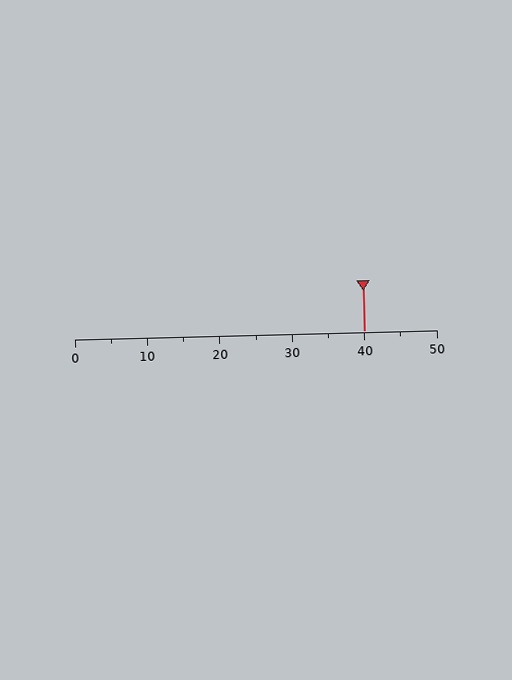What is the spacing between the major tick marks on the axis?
The major ticks are spaced 10 apart.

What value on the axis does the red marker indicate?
The marker indicates approximately 40.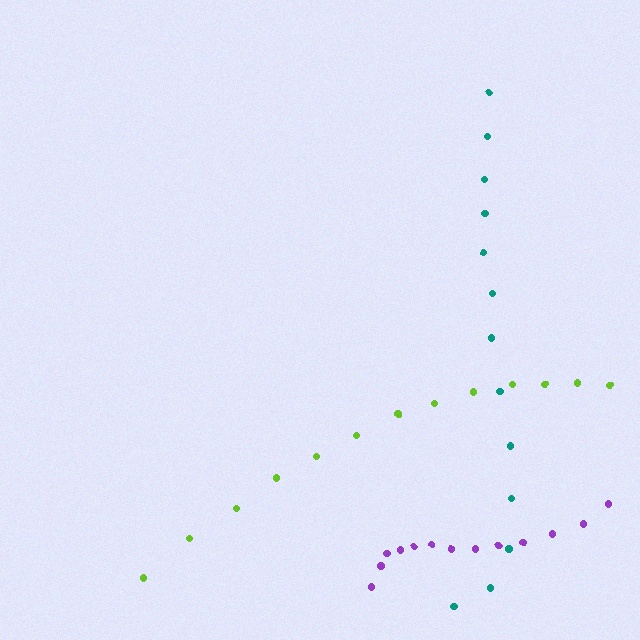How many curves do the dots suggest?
There are 3 distinct paths.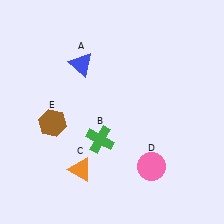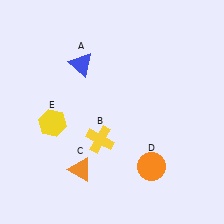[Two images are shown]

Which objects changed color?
B changed from green to yellow. D changed from pink to orange. E changed from brown to yellow.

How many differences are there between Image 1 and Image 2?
There are 3 differences between the two images.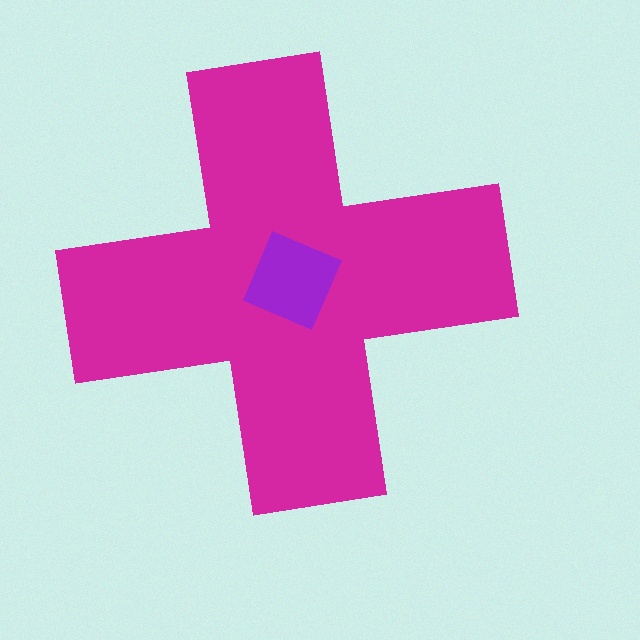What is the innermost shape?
The purple square.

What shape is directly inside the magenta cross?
The purple square.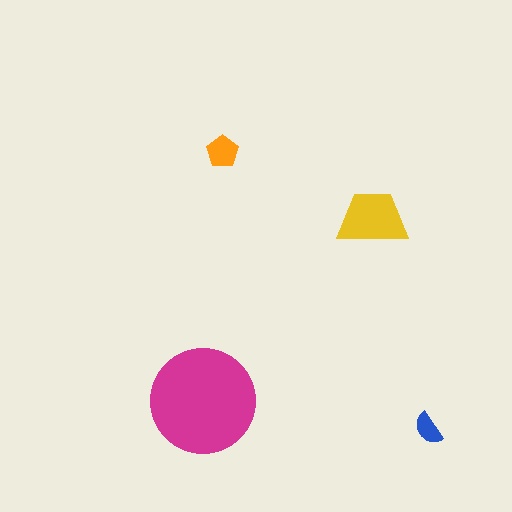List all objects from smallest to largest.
The blue semicircle, the orange pentagon, the yellow trapezoid, the magenta circle.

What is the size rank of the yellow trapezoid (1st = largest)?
2nd.